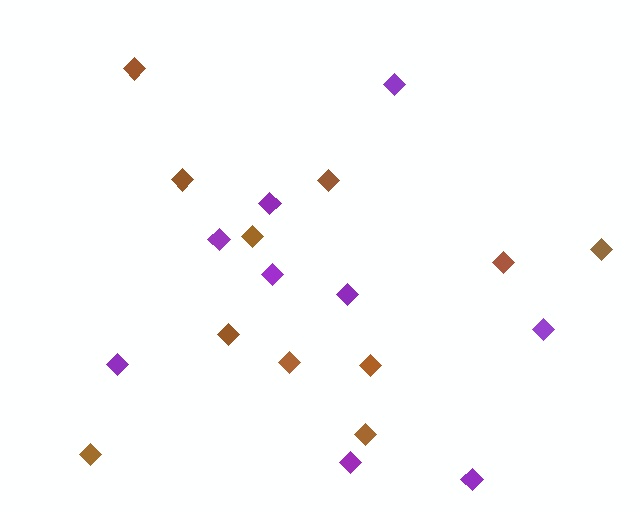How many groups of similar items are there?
There are 2 groups: one group of brown diamonds (11) and one group of purple diamonds (9).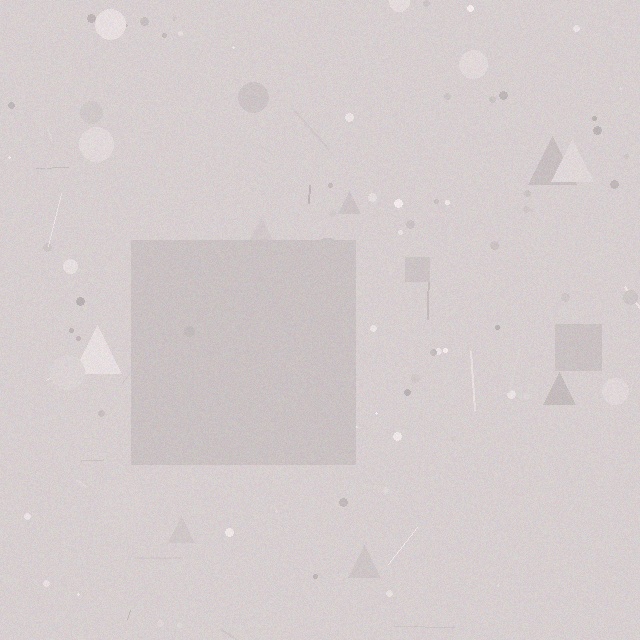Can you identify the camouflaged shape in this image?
The camouflaged shape is a square.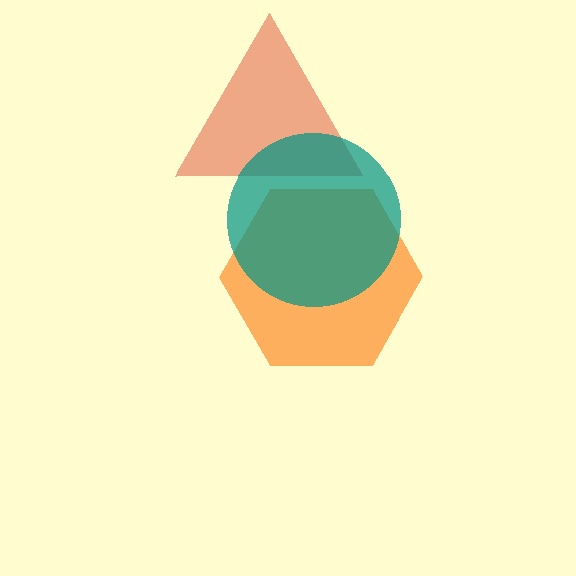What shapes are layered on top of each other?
The layered shapes are: a red triangle, an orange hexagon, a teal circle.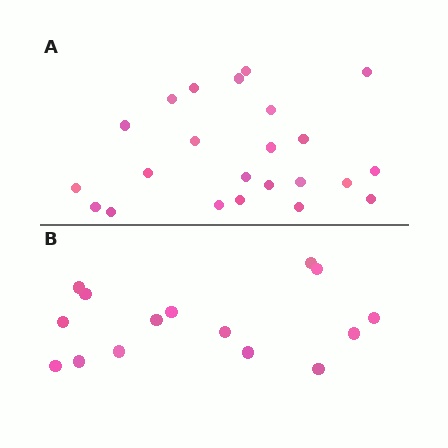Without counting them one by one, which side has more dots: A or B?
Region A (the top region) has more dots.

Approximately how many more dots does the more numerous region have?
Region A has roughly 8 or so more dots than region B.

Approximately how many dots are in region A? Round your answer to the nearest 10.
About 20 dots. (The exact count is 23, which rounds to 20.)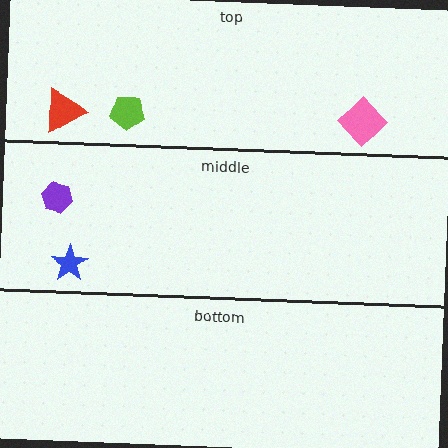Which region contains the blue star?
The middle region.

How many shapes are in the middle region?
2.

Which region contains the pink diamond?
The top region.